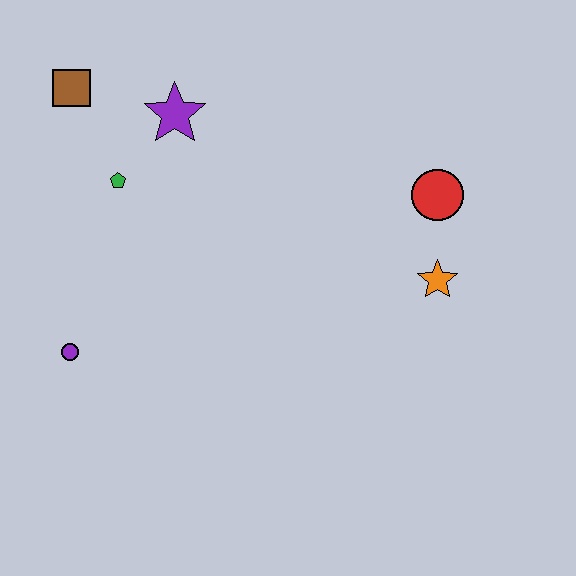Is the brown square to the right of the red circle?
No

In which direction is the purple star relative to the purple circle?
The purple star is above the purple circle.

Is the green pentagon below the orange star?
No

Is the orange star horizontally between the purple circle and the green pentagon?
No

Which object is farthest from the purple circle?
The red circle is farthest from the purple circle.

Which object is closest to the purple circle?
The green pentagon is closest to the purple circle.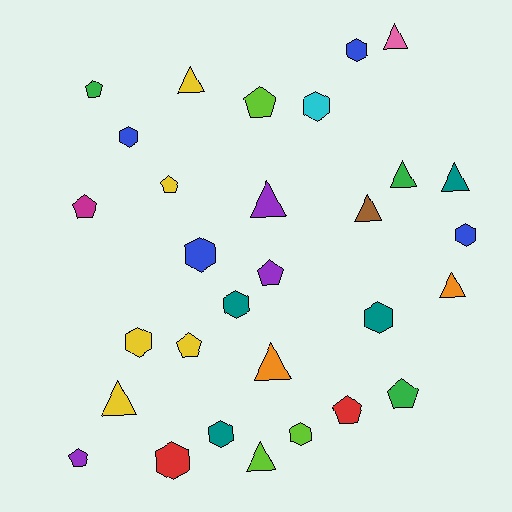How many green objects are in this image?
There are 3 green objects.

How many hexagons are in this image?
There are 11 hexagons.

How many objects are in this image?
There are 30 objects.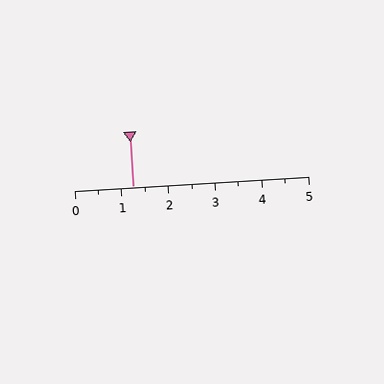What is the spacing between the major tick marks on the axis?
The major ticks are spaced 1 apart.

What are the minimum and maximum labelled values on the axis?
The axis runs from 0 to 5.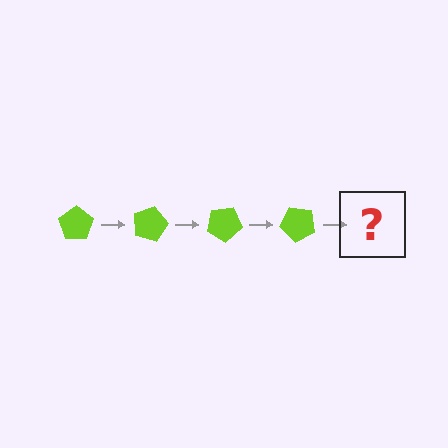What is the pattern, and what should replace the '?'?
The pattern is that the pentagon rotates 15 degrees each step. The '?' should be a lime pentagon rotated 60 degrees.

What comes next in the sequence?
The next element should be a lime pentagon rotated 60 degrees.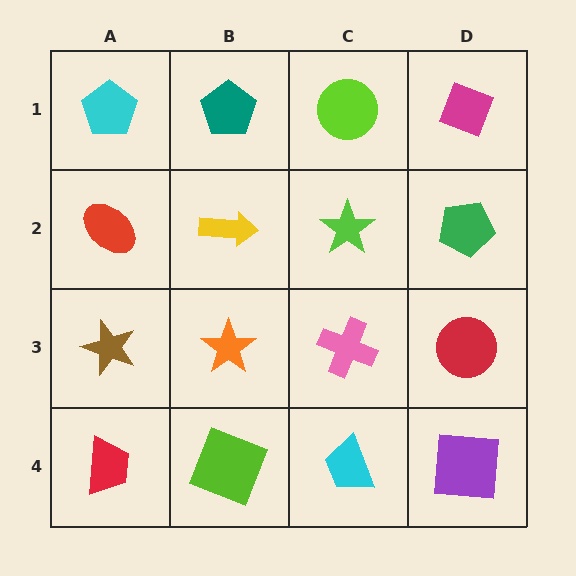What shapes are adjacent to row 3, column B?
A yellow arrow (row 2, column B), a lime square (row 4, column B), a brown star (row 3, column A), a pink cross (row 3, column C).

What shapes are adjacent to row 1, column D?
A green pentagon (row 2, column D), a lime circle (row 1, column C).